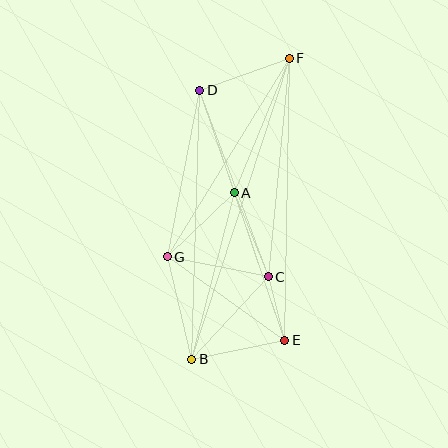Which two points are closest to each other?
Points C and E are closest to each other.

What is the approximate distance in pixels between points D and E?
The distance between D and E is approximately 264 pixels.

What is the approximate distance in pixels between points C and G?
The distance between C and G is approximately 103 pixels.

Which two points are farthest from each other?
Points B and F are farthest from each other.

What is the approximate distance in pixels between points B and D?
The distance between B and D is approximately 269 pixels.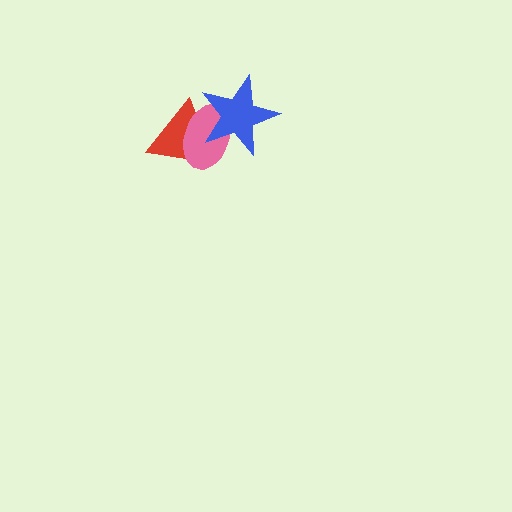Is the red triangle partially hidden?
Yes, it is partially covered by another shape.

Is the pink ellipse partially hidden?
Yes, it is partially covered by another shape.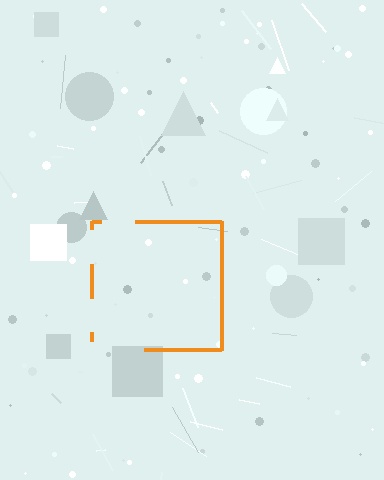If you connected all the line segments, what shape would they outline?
They would outline a square.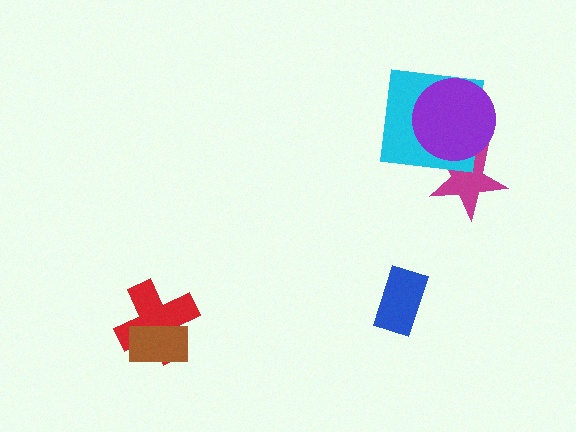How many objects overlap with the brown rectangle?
1 object overlaps with the brown rectangle.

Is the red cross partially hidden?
Yes, it is partially covered by another shape.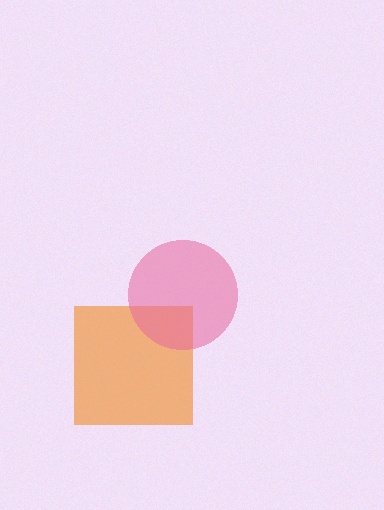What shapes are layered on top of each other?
The layered shapes are: an orange square, a pink circle.